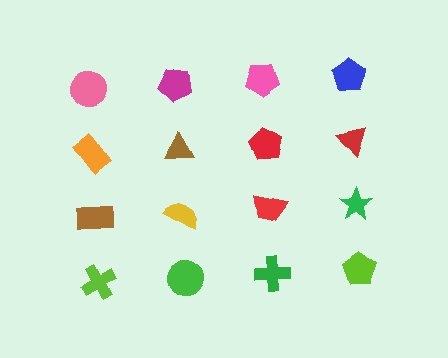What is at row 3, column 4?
A green star.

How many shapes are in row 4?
4 shapes.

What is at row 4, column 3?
A green cross.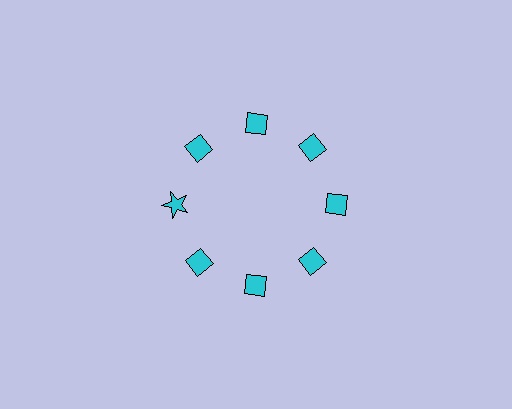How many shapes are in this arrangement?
There are 8 shapes arranged in a ring pattern.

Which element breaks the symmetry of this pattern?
The cyan star at roughly the 9 o'clock position breaks the symmetry. All other shapes are cyan diamonds.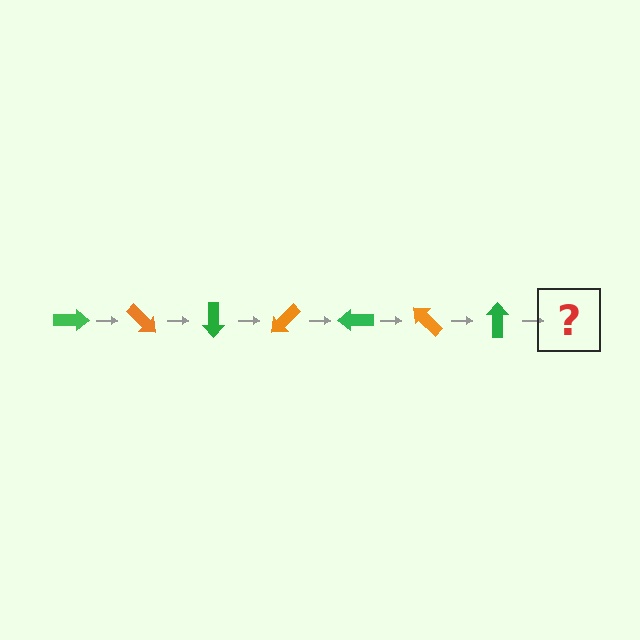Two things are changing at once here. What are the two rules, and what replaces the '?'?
The two rules are that it rotates 45 degrees each step and the color cycles through green and orange. The '?' should be an orange arrow, rotated 315 degrees from the start.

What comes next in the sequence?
The next element should be an orange arrow, rotated 315 degrees from the start.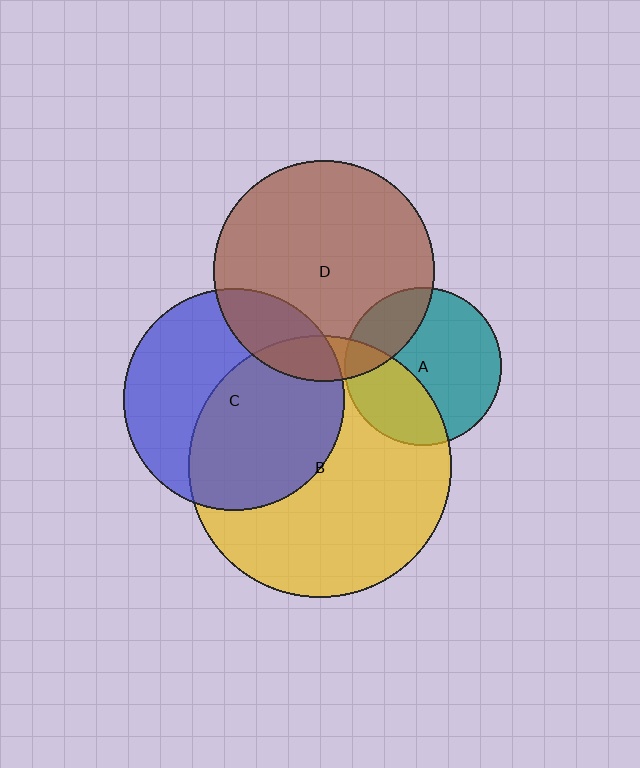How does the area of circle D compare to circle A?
Approximately 2.0 times.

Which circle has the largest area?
Circle B (yellow).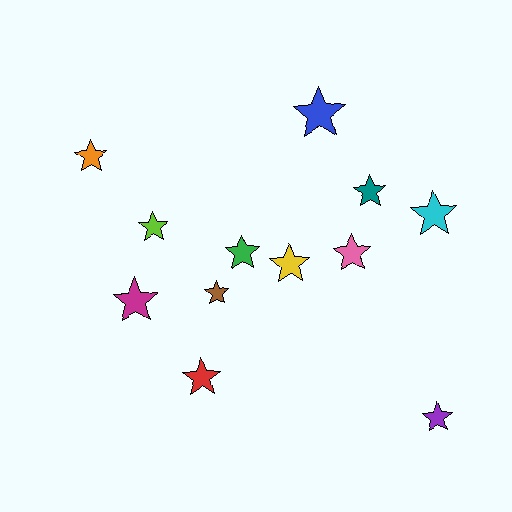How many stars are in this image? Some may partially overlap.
There are 12 stars.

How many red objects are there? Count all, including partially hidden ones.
There is 1 red object.